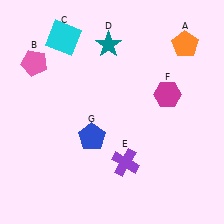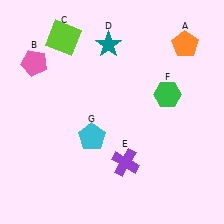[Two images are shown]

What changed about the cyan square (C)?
In Image 1, C is cyan. In Image 2, it changed to lime.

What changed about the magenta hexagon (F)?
In Image 1, F is magenta. In Image 2, it changed to green.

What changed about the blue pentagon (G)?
In Image 1, G is blue. In Image 2, it changed to cyan.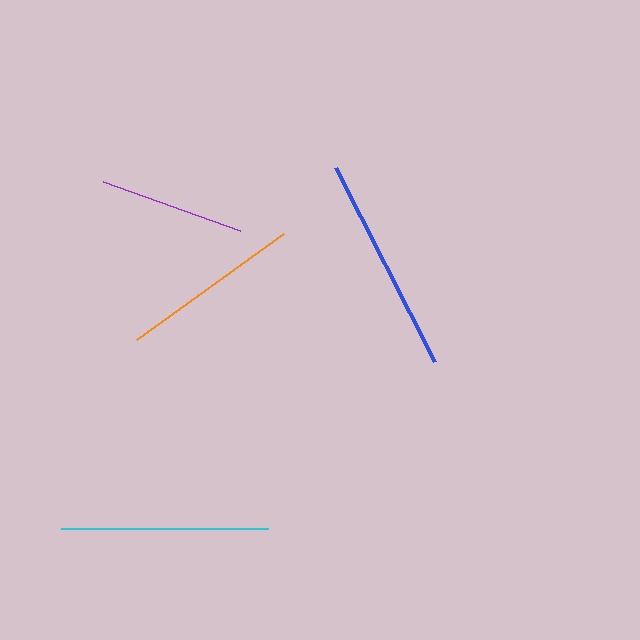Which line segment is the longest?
The blue line is the longest at approximately 218 pixels.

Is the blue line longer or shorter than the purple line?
The blue line is longer than the purple line.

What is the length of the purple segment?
The purple segment is approximately 145 pixels long.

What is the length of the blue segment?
The blue segment is approximately 218 pixels long.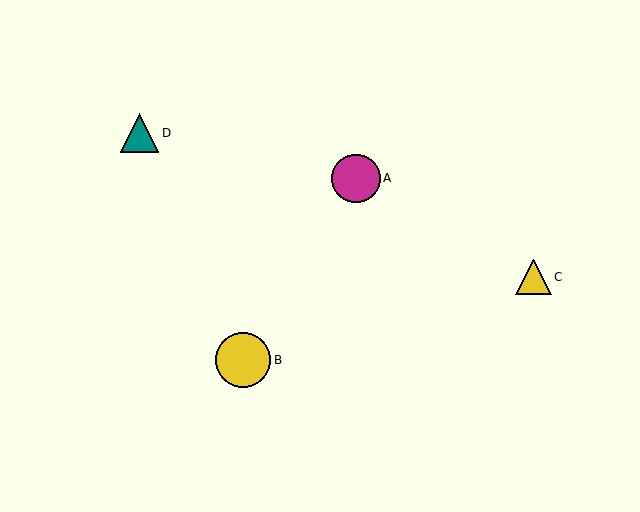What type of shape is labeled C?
Shape C is a yellow triangle.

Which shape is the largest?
The yellow circle (labeled B) is the largest.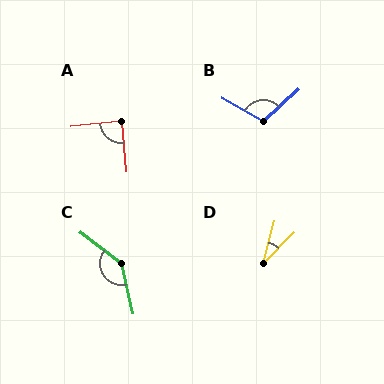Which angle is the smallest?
D, at approximately 30 degrees.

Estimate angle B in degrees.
Approximately 107 degrees.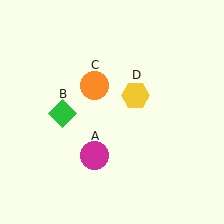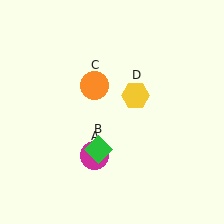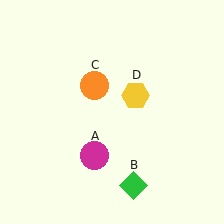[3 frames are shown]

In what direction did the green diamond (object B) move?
The green diamond (object B) moved down and to the right.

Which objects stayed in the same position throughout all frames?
Magenta circle (object A) and orange circle (object C) and yellow hexagon (object D) remained stationary.